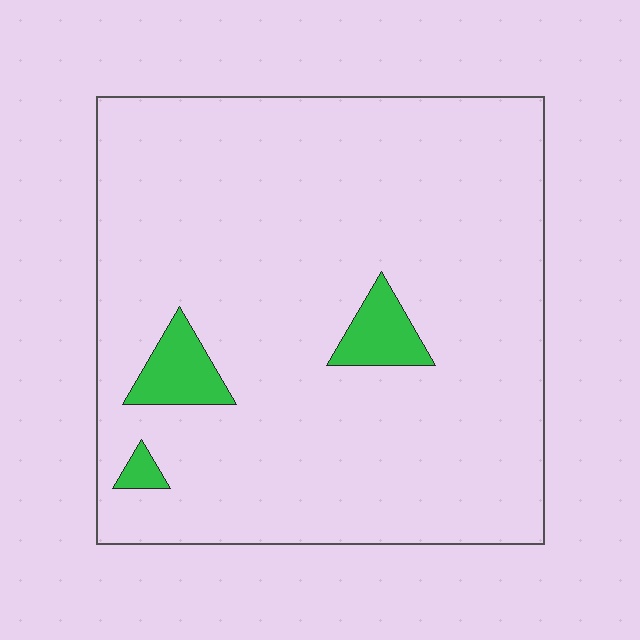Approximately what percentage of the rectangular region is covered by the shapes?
Approximately 5%.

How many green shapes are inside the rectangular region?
3.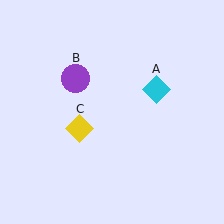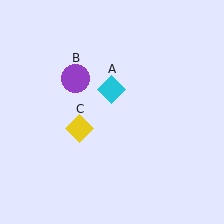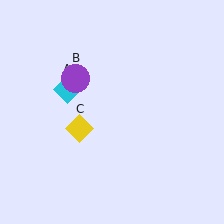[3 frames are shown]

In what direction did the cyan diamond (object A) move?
The cyan diamond (object A) moved left.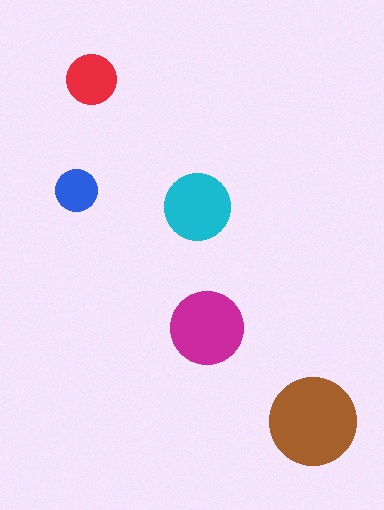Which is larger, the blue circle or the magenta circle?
The magenta one.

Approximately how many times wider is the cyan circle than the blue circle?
About 1.5 times wider.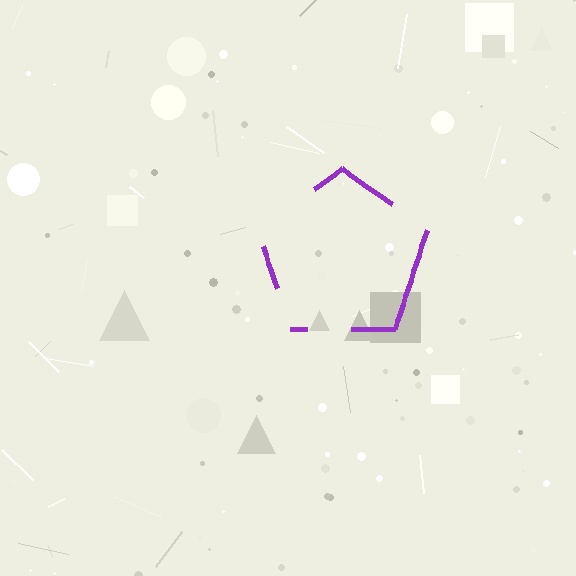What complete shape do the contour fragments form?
The contour fragments form a pentagon.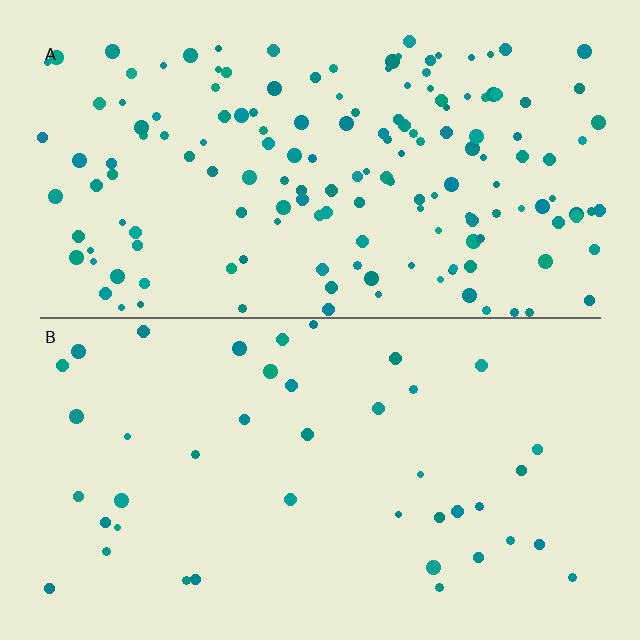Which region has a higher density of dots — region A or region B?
A (the top).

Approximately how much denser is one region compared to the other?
Approximately 3.8× — region A over region B.